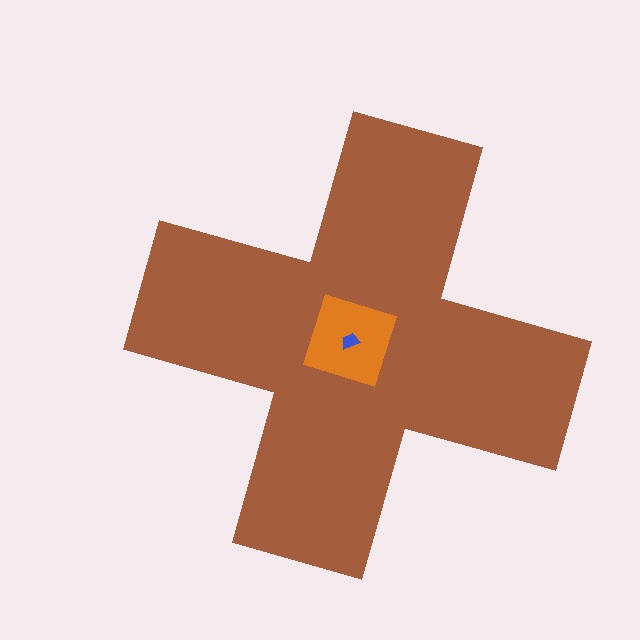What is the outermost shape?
The brown cross.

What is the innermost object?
The blue trapezoid.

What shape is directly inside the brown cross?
The orange square.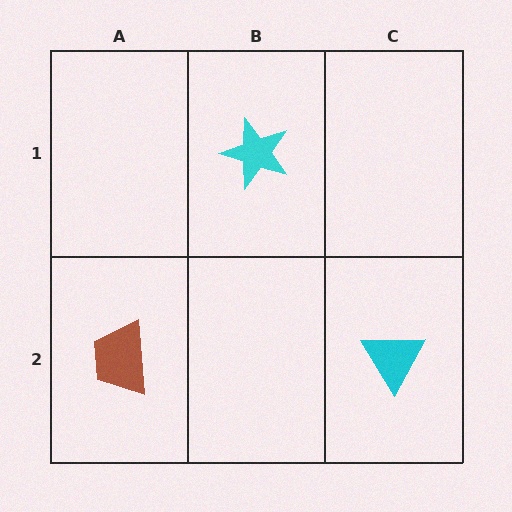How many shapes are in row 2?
2 shapes.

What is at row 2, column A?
A brown trapezoid.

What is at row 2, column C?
A cyan triangle.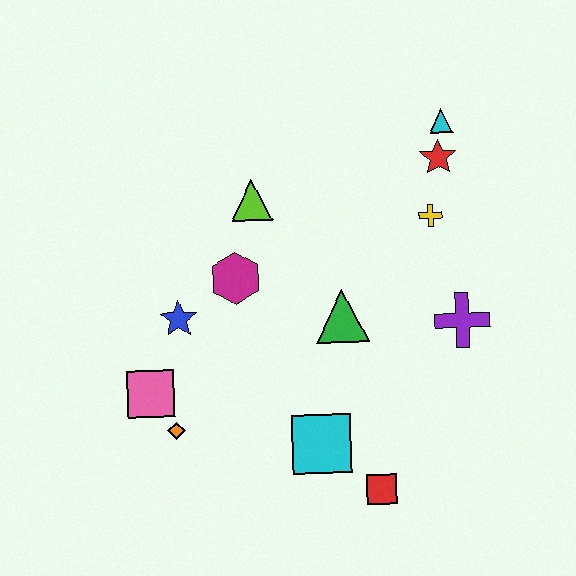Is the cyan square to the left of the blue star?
No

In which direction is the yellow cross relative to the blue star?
The yellow cross is to the right of the blue star.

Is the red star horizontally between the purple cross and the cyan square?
Yes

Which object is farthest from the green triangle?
The cyan triangle is farthest from the green triangle.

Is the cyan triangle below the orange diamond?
No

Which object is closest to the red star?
The cyan triangle is closest to the red star.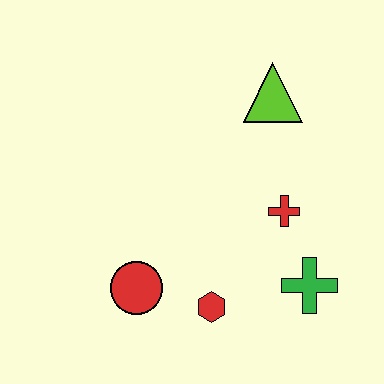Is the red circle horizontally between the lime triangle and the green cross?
No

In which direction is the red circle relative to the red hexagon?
The red circle is to the left of the red hexagon.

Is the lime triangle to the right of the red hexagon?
Yes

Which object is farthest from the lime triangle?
The red circle is farthest from the lime triangle.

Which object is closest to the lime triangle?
The red cross is closest to the lime triangle.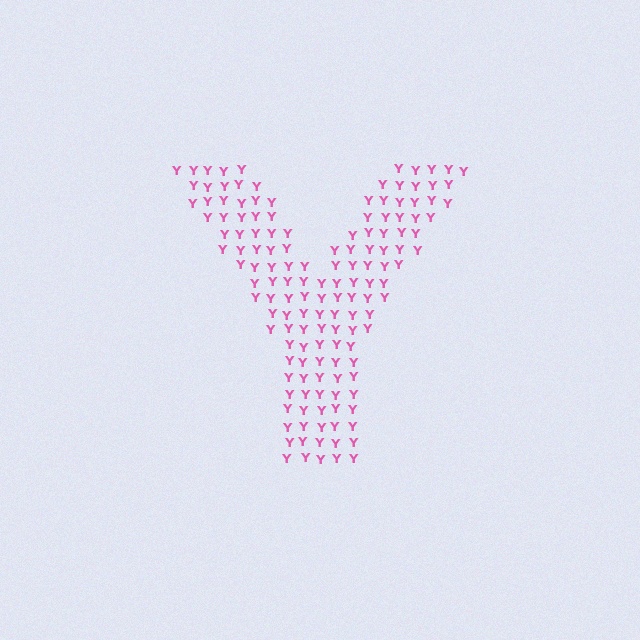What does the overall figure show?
The overall figure shows the letter Y.